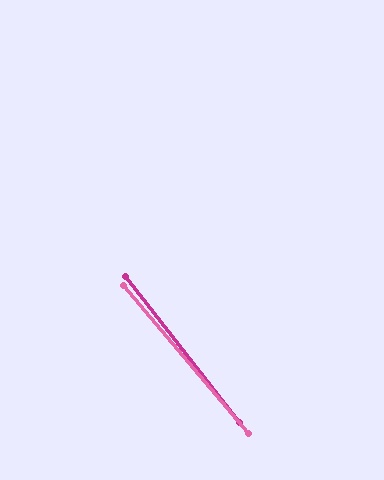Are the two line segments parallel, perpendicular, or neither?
Parallel — their directions differ by only 2.0°.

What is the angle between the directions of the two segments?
Approximately 2 degrees.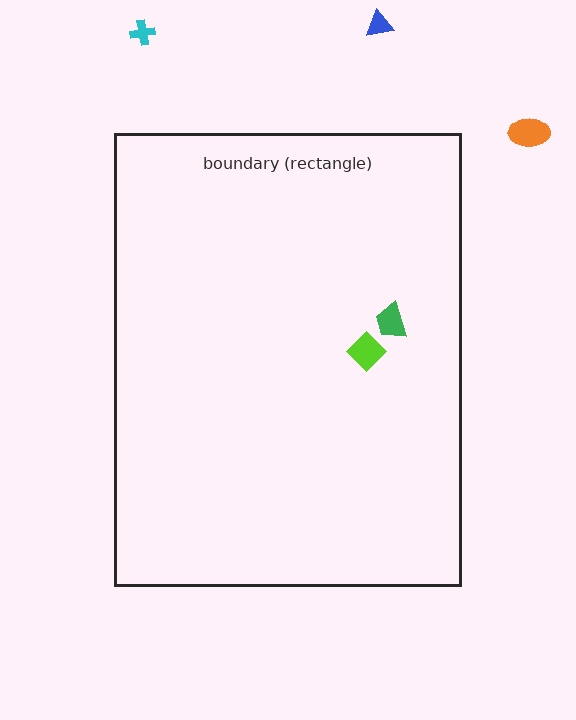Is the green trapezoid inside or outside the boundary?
Inside.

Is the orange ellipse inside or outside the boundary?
Outside.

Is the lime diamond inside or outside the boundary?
Inside.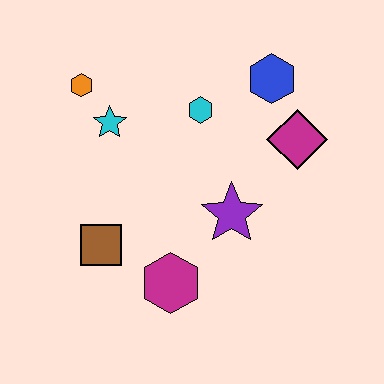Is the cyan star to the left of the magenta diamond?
Yes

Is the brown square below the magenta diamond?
Yes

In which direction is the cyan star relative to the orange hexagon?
The cyan star is below the orange hexagon.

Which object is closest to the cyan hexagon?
The blue hexagon is closest to the cyan hexagon.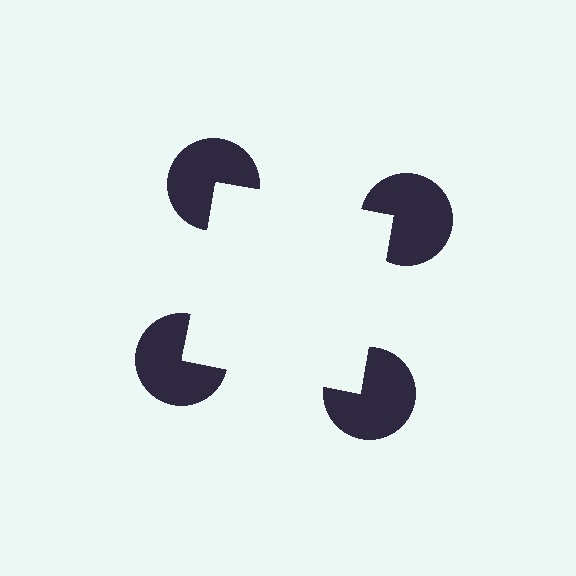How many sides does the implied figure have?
4 sides.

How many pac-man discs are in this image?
There are 4 — one at each vertex of the illusory square.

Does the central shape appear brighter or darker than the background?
It typically appears slightly brighter than the background, even though no actual brightness change is drawn.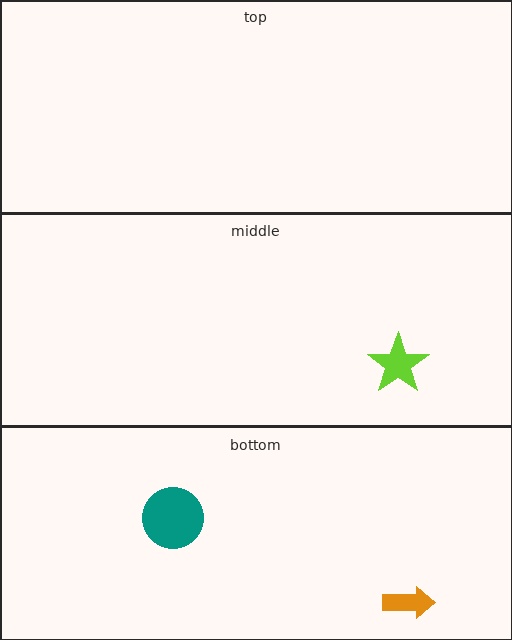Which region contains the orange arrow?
The bottom region.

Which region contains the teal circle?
The bottom region.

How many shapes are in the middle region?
1.